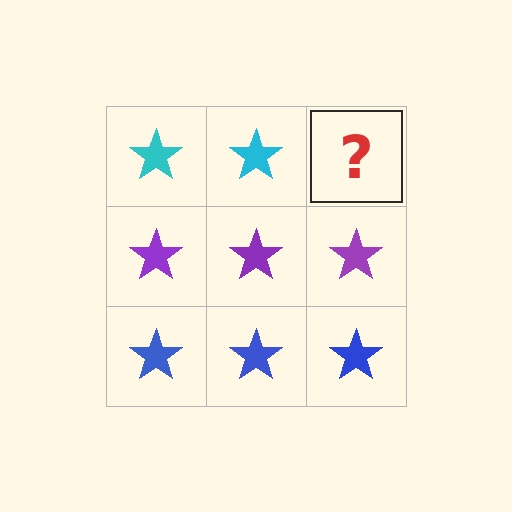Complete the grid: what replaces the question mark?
The question mark should be replaced with a cyan star.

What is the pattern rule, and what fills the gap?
The rule is that each row has a consistent color. The gap should be filled with a cyan star.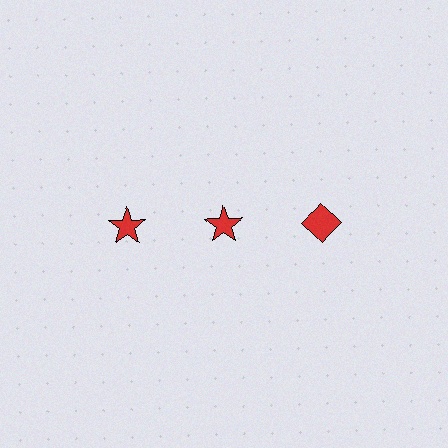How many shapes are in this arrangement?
There are 3 shapes arranged in a grid pattern.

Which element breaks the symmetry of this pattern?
The red diamond in the top row, center column breaks the symmetry. All other shapes are red stars.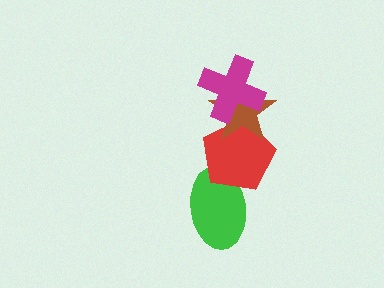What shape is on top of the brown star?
The magenta cross is on top of the brown star.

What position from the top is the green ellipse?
The green ellipse is 4th from the top.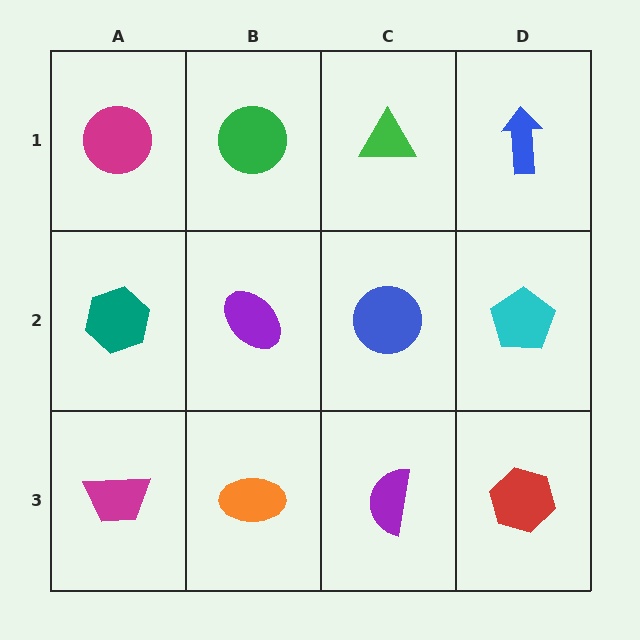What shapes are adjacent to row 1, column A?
A teal hexagon (row 2, column A), a green circle (row 1, column B).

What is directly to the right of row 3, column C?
A red hexagon.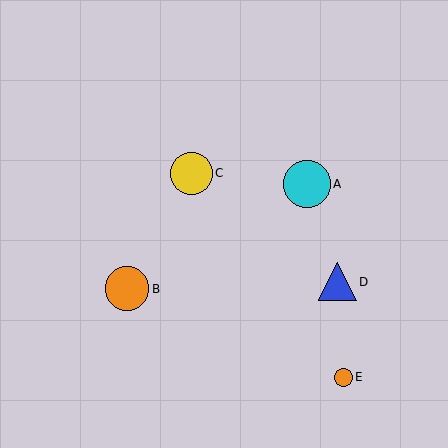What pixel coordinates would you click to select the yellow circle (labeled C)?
Click at (191, 173) to select the yellow circle C.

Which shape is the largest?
The cyan circle (labeled A) is the largest.